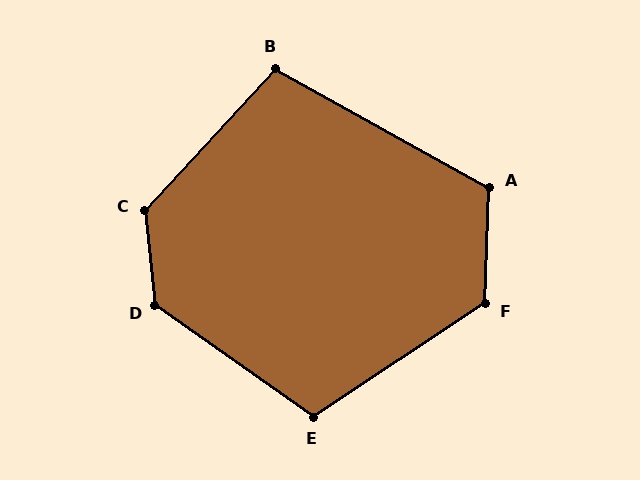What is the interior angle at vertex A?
Approximately 117 degrees (obtuse).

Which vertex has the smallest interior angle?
B, at approximately 103 degrees.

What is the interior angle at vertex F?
Approximately 125 degrees (obtuse).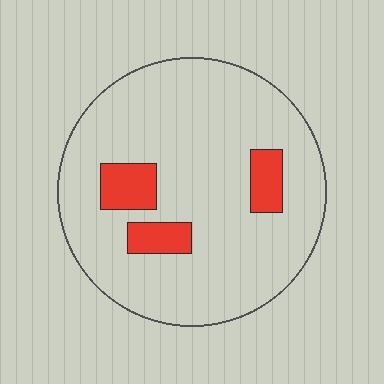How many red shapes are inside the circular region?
3.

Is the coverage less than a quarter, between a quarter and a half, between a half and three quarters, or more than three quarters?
Less than a quarter.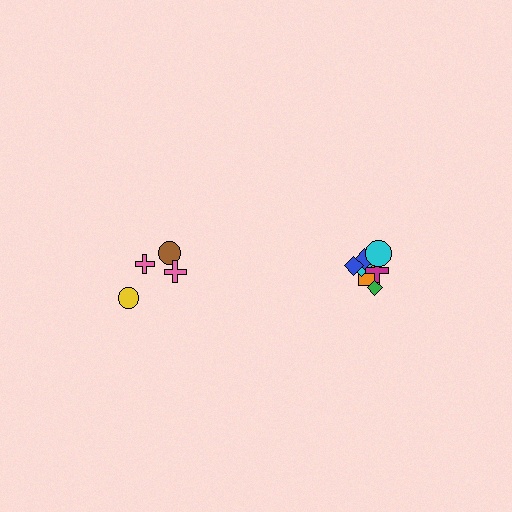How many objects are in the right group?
There are 7 objects.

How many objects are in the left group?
There are 4 objects.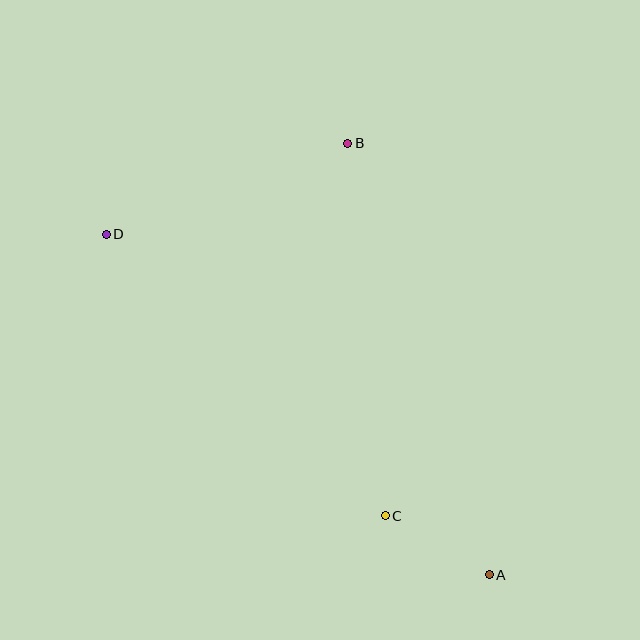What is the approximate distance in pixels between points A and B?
The distance between A and B is approximately 454 pixels.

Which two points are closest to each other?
Points A and C are closest to each other.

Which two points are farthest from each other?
Points A and D are farthest from each other.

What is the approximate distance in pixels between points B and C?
The distance between B and C is approximately 375 pixels.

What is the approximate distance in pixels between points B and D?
The distance between B and D is approximately 258 pixels.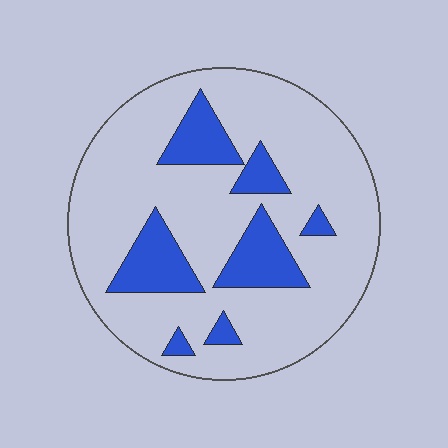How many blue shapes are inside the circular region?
7.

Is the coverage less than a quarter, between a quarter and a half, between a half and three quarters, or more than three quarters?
Less than a quarter.